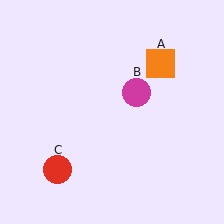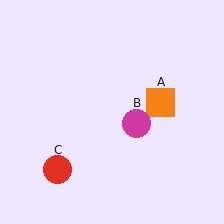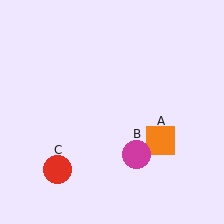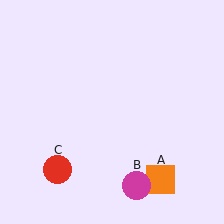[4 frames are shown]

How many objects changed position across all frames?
2 objects changed position: orange square (object A), magenta circle (object B).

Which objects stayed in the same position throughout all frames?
Red circle (object C) remained stationary.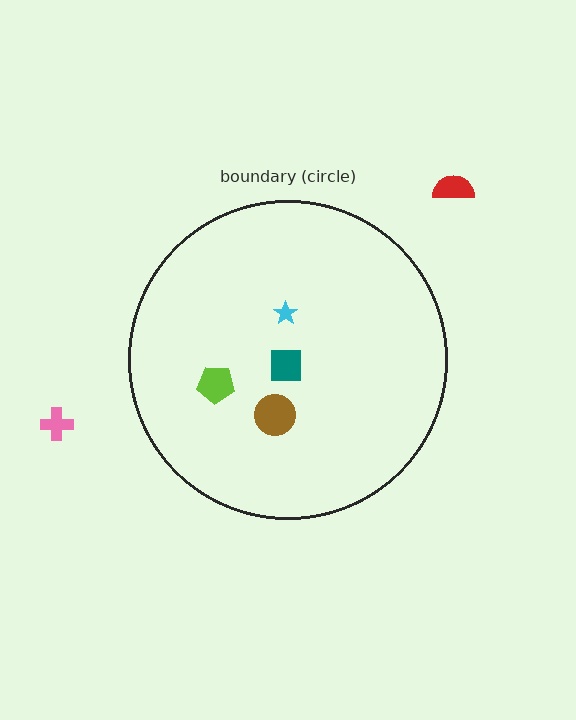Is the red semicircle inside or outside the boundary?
Outside.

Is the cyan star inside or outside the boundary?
Inside.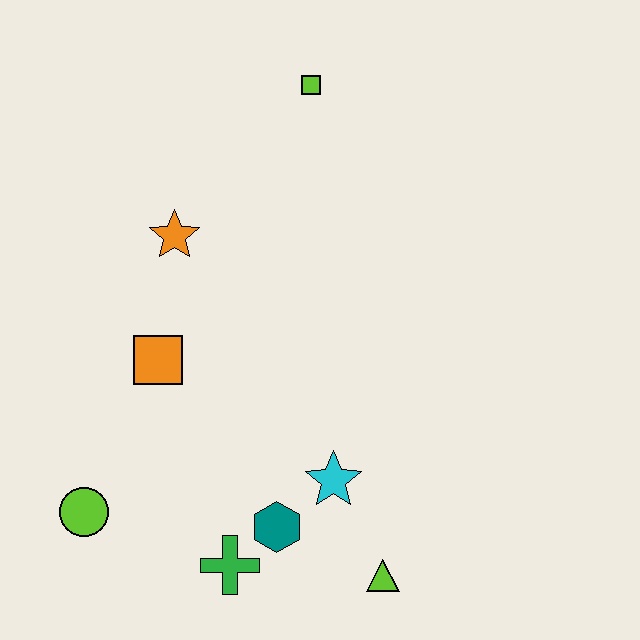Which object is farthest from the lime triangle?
The lime square is farthest from the lime triangle.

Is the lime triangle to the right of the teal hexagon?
Yes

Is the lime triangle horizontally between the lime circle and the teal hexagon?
No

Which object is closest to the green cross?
The teal hexagon is closest to the green cross.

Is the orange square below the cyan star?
No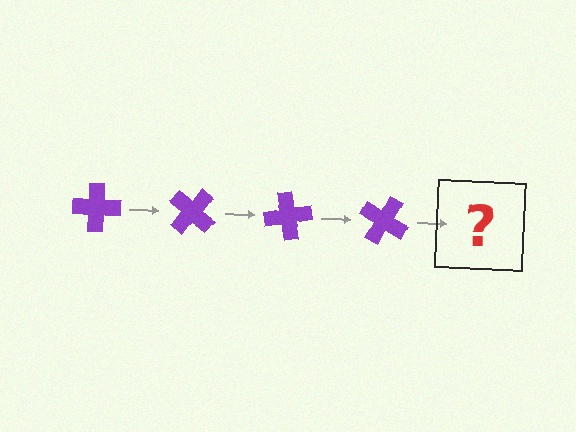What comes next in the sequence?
The next element should be a purple cross rotated 160 degrees.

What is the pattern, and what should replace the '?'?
The pattern is that the cross rotates 40 degrees each step. The '?' should be a purple cross rotated 160 degrees.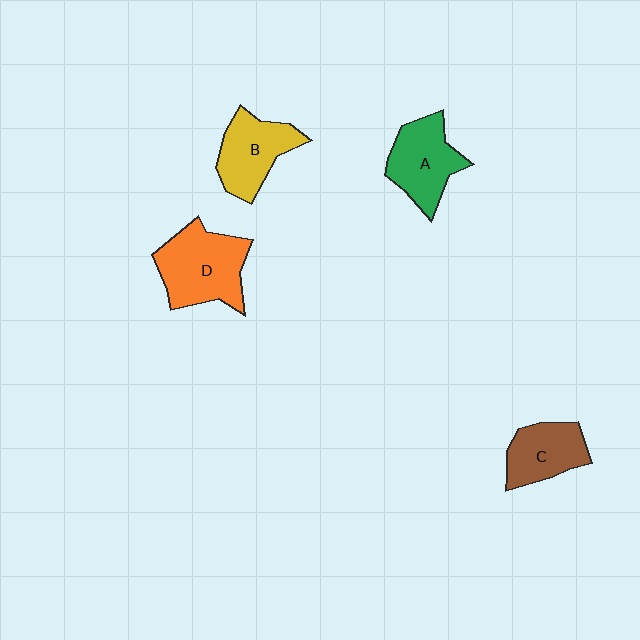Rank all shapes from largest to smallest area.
From largest to smallest: D (orange), A (green), B (yellow), C (brown).